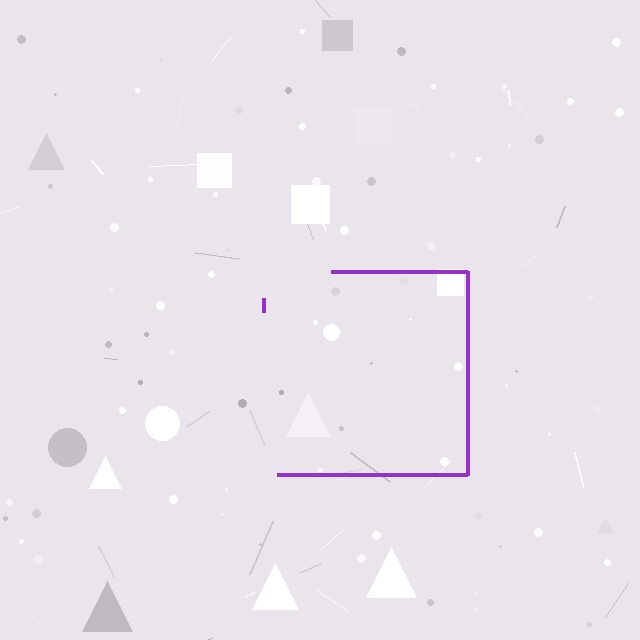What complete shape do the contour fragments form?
The contour fragments form a square.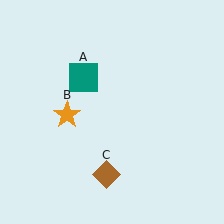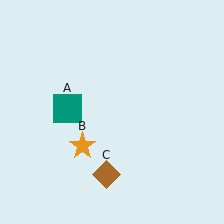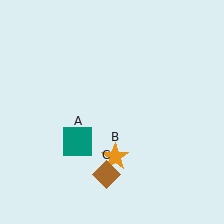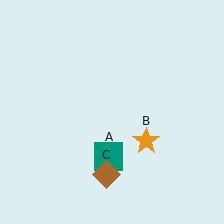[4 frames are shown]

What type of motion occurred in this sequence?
The teal square (object A), orange star (object B) rotated counterclockwise around the center of the scene.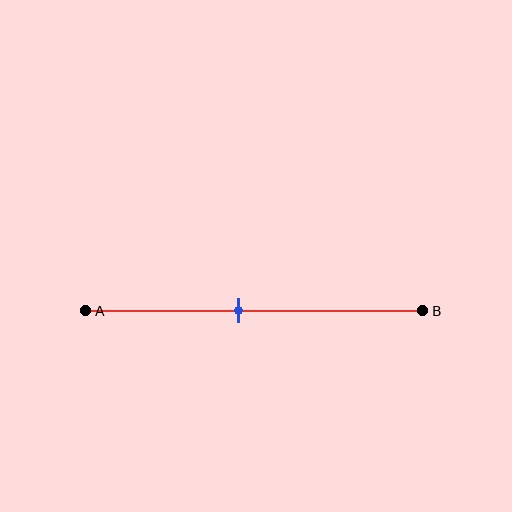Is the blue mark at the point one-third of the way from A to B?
No, the mark is at about 45% from A, not at the 33% one-third point.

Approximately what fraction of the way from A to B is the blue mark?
The blue mark is approximately 45% of the way from A to B.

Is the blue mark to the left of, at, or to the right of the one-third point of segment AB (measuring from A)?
The blue mark is to the right of the one-third point of segment AB.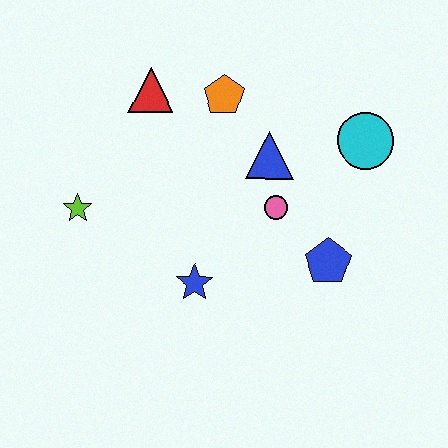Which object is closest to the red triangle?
The orange pentagon is closest to the red triangle.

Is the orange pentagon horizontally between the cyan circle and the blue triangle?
No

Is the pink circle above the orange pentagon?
No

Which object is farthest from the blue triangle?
The lime star is farthest from the blue triangle.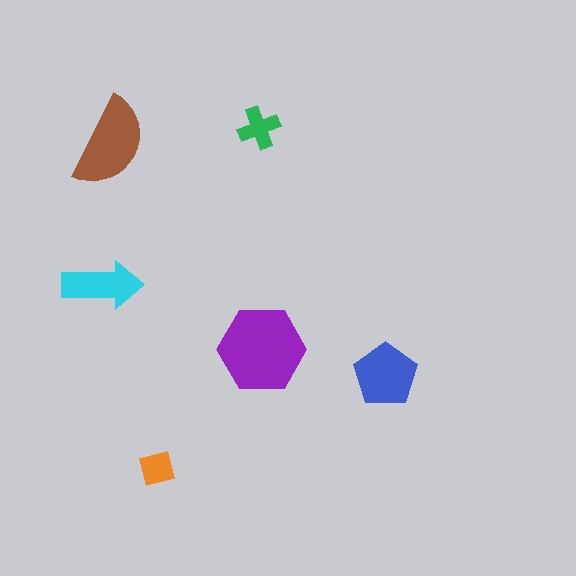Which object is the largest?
The purple hexagon.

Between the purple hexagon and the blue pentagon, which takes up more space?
The purple hexagon.